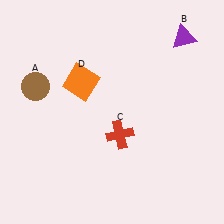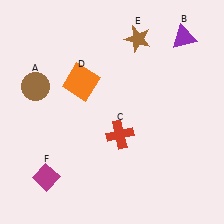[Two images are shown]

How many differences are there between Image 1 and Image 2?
There are 2 differences between the two images.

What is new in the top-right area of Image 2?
A brown star (E) was added in the top-right area of Image 2.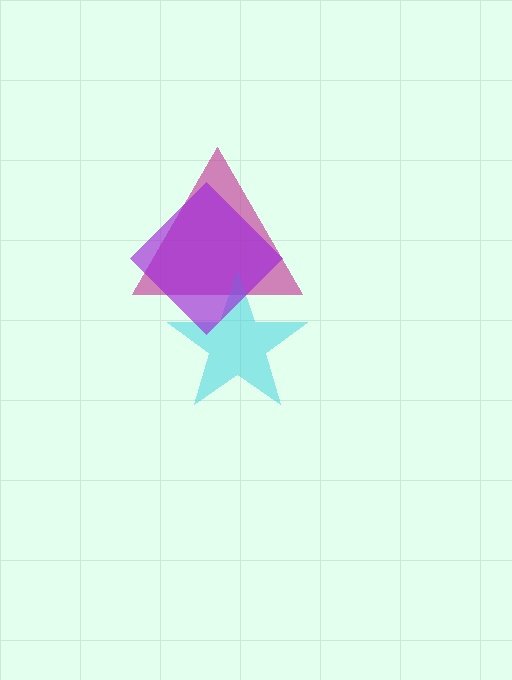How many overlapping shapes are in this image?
There are 3 overlapping shapes in the image.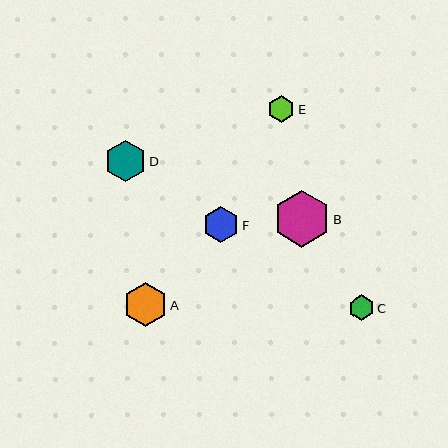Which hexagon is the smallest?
Hexagon C is the smallest with a size of approximately 25 pixels.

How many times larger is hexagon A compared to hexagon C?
Hexagon A is approximately 1.7 times the size of hexagon C.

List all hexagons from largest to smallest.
From largest to smallest: B, A, D, F, E, C.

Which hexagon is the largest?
Hexagon B is the largest with a size of approximately 57 pixels.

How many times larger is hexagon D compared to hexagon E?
Hexagon D is approximately 1.5 times the size of hexagon E.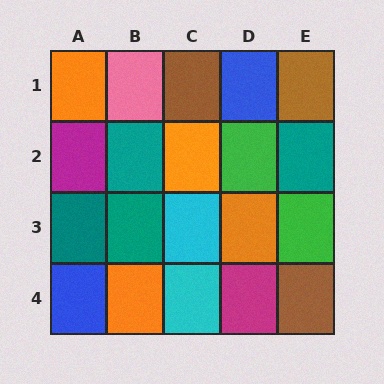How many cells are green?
2 cells are green.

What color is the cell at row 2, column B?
Teal.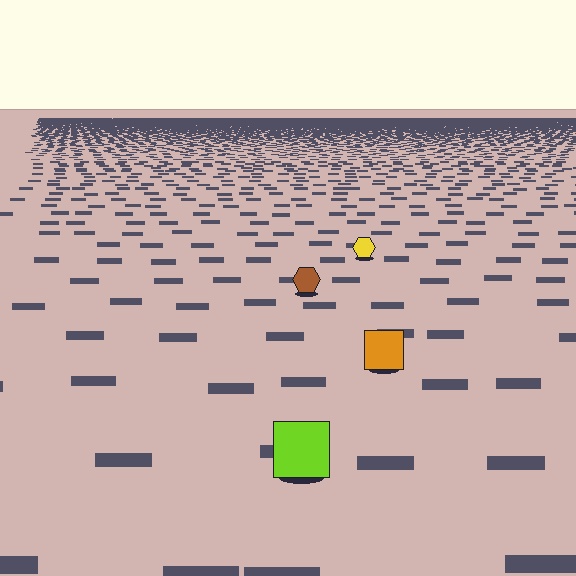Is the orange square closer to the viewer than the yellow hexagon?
Yes. The orange square is closer — you can tell from the texture gradient: the ground texture is coarser near it.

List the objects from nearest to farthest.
From nearest to farthest: the lime square, the orange square, the brown hexagon, the yellow hexagon.